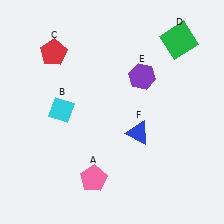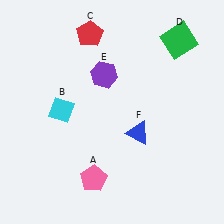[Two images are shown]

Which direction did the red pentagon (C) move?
The red pentagon (C) moved right.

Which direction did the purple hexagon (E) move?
The purple hexagon (E) moved left.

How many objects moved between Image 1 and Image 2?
2 objects moved between the two images.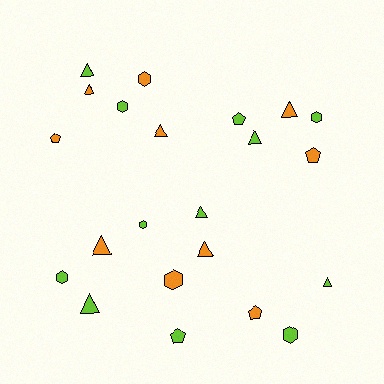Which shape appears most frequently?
Triangle, with 10 objects.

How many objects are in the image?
There are 22 objects.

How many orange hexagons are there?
There are 2 orange hexagons.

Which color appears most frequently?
Lime, with 12 objects.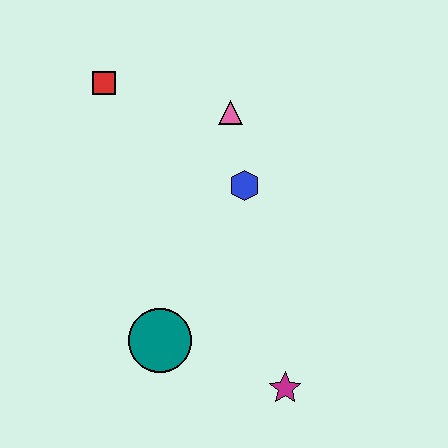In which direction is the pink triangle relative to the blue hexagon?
The pink triangle is above the blue hexagon.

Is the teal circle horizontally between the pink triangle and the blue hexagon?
No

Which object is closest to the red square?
The pink triangle is closest to the red square.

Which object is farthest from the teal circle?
The red square is farthest from the teal circle.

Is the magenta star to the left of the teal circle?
No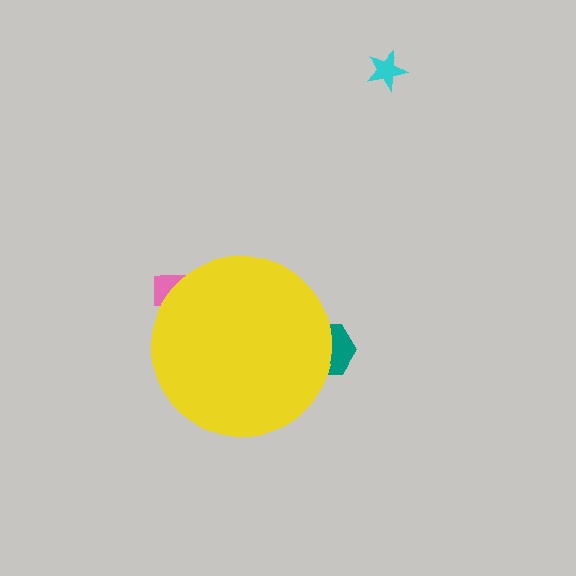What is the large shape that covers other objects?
A yellow circle.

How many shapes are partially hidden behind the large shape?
2 shapes are partially hidden.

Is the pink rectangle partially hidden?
Yes, the pink rectangle is partially hidden behind the yellow circle.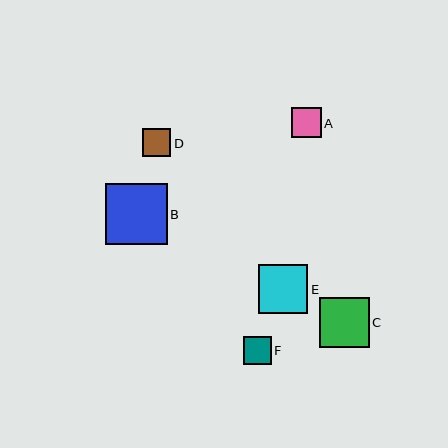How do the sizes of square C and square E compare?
Square C and square E are approximately the same size.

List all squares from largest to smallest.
From largest to smallest: B, C, E, A, F, D.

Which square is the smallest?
Square D is the smallest with a size of approximately 28 pixels.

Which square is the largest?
Square B is the largest with a size of approximately 62 pixels.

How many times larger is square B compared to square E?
Square B is approximately 1.3 times the size of square E.